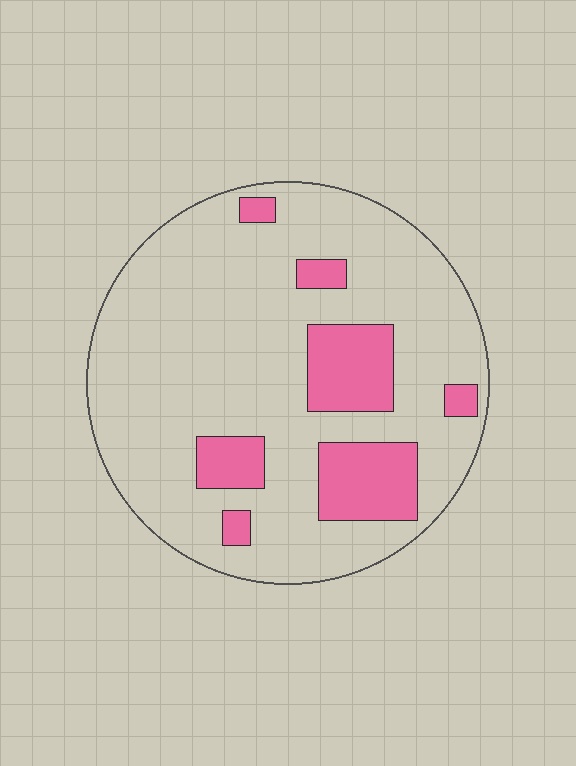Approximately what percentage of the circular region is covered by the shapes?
Approximately 20%.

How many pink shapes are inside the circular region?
7.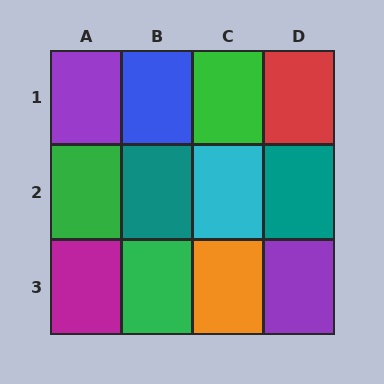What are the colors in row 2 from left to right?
Green, teal, cyan, teal.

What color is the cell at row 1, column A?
Purple.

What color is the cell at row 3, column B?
Green.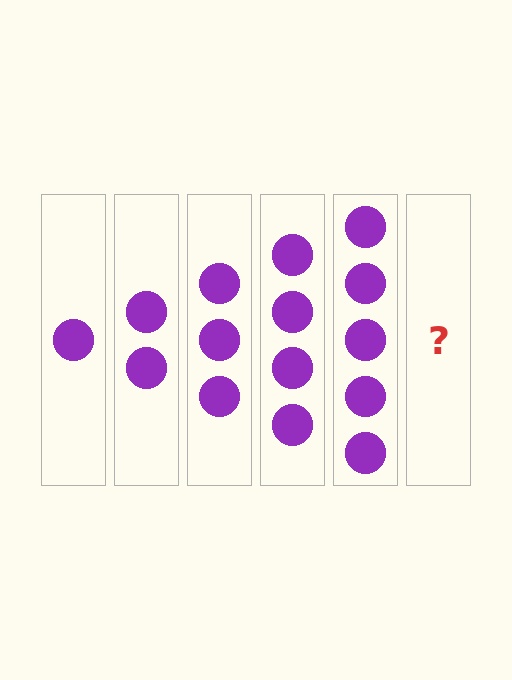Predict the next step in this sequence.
The next step is 6 circles.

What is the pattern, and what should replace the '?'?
The pattern is that each step adds one more circle. The '?' should be 6 circles.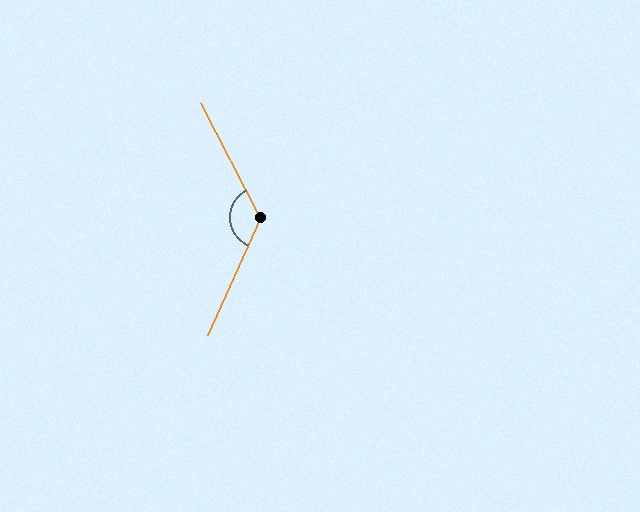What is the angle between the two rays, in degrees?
Approximately 129 degrees.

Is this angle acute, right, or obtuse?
It is obtuse.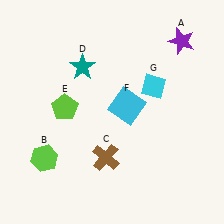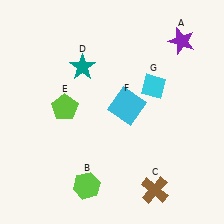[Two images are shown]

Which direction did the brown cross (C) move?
The brown cross (C) moved right.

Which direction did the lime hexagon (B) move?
The lime hexagon (B) moved right.